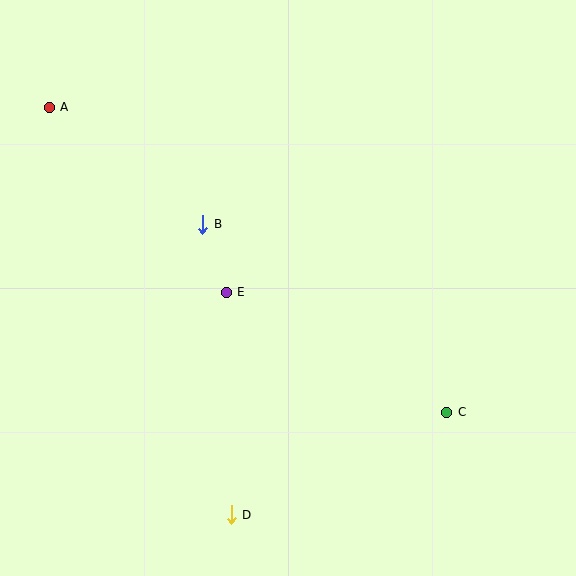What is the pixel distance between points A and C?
The distance between A and C is 501 pixels.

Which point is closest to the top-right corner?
Point C is closest to the top-right corner.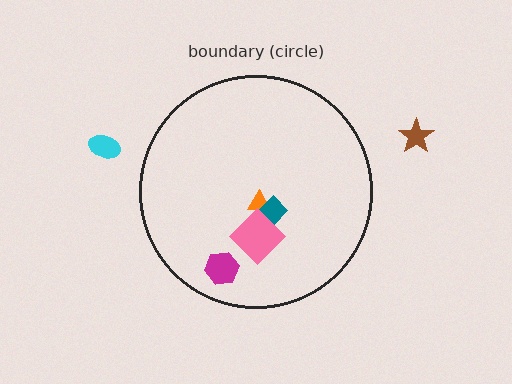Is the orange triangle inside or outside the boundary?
Inside.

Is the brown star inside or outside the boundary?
Outside.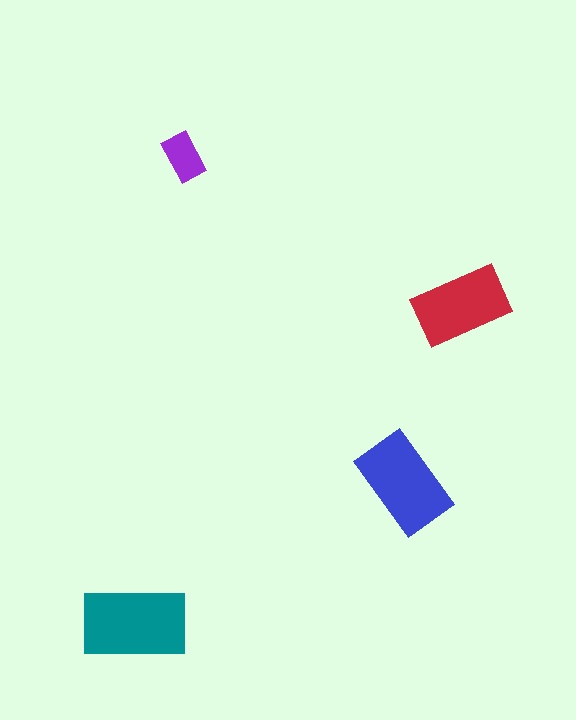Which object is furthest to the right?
The red rectangle is rightmost.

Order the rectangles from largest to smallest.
the teal one, the blue one, the red one, the purple one.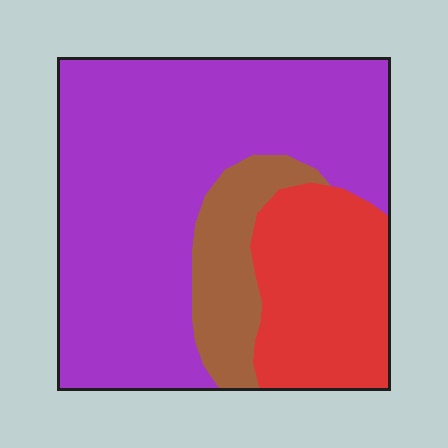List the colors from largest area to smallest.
From largest to smallest: purple, red, brown.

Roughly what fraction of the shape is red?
Red covers about 25% of the shape.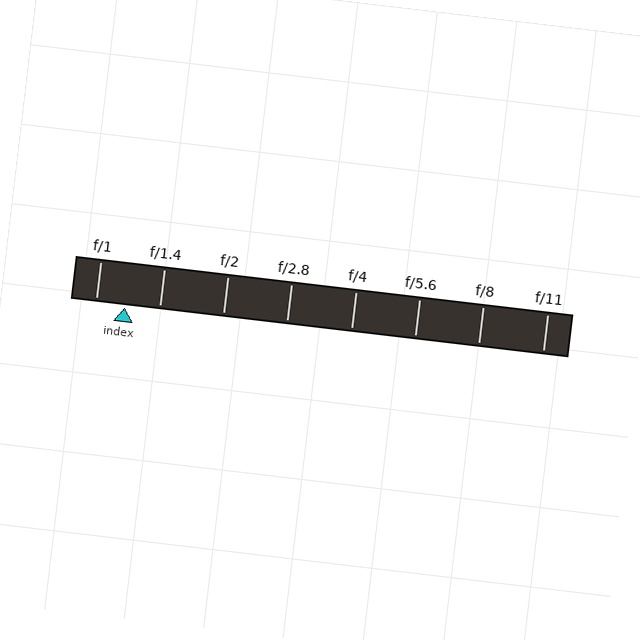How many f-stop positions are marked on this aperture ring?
There are 8 f-stop positions marked.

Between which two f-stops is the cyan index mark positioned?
The index mark is between f/1 and f/1.4.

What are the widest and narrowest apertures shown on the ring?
The widest aperture shown is f/1 and the narrowest is f/11.